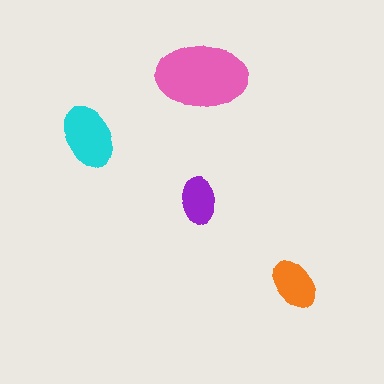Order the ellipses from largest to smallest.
the pink one, the cyan one, the orange one, the purple one.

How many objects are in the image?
There are 4 objects in the image.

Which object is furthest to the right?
The orange ellipse is rightmost.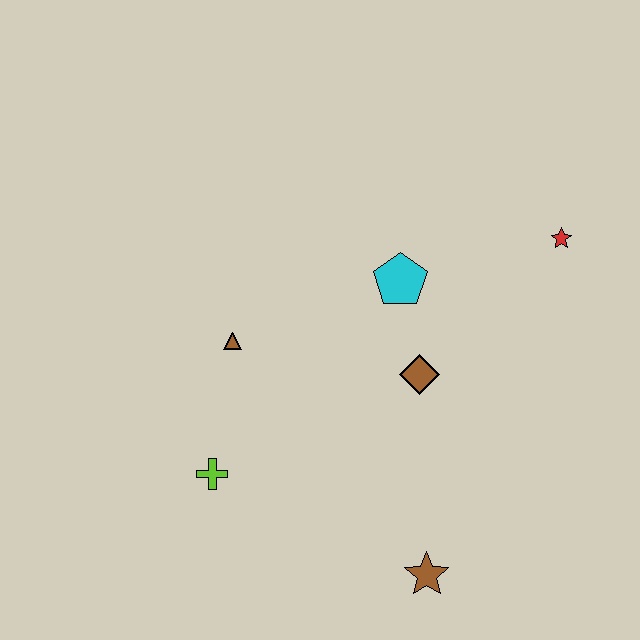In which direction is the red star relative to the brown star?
The red star is above the brown star.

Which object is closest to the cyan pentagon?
The brown diamond is closest to the cyan pentagon.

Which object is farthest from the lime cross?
The red star is farthest from the lime cross.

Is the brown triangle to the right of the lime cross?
Yes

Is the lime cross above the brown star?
Yes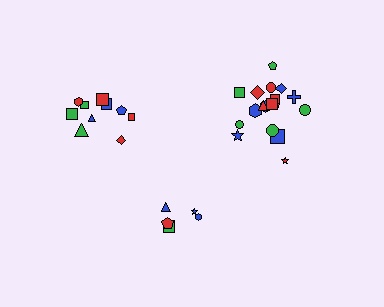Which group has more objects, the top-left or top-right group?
The top-right group.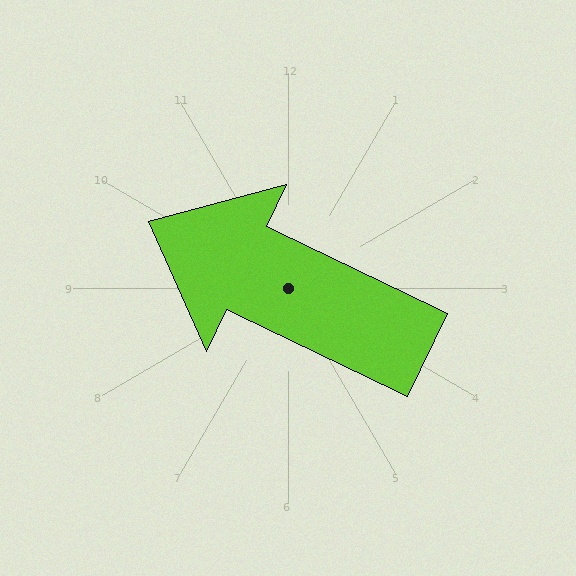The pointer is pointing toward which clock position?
Roughly 10 o'clock.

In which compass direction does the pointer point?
Northwest.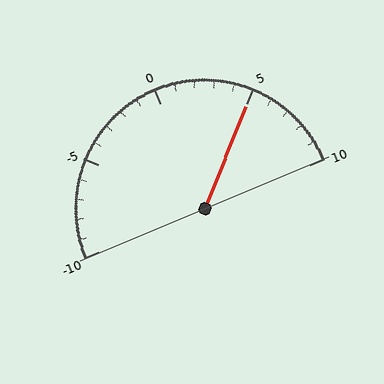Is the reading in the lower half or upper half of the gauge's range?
The reading is in the upper half of the range (-10 to 10).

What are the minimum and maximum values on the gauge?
The gauge ranges from -10 to 10.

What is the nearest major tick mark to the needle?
The nearest major tick mark is 5.